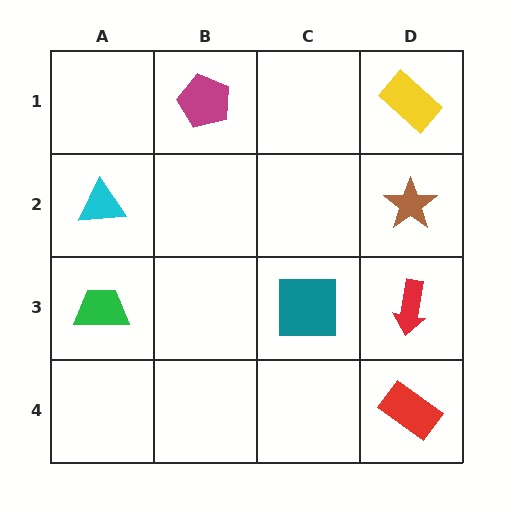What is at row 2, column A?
A cyan triangle.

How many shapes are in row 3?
3 shapes.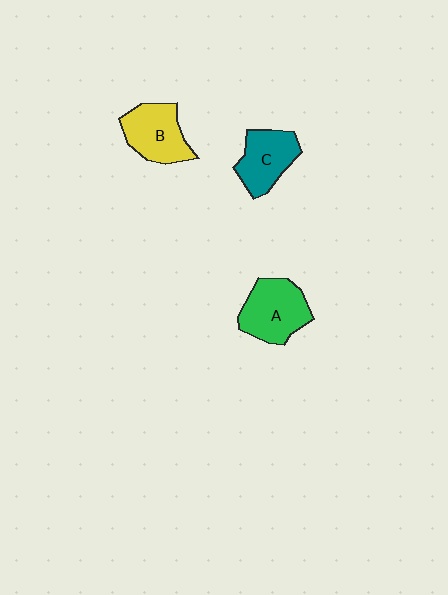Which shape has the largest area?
Shape A (green).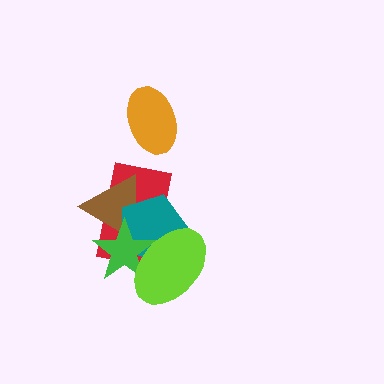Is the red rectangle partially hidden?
Yes, it is partially covered by another shape.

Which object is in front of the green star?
The lime ellipse is in front of the green star.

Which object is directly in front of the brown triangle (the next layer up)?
The teal pentagon is directly in front of the brown triangle.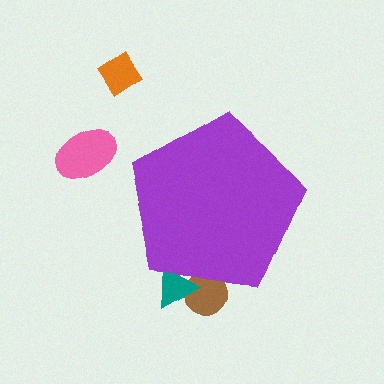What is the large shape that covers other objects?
A purple pentagon.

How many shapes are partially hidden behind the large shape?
2 shapes are partially hidden.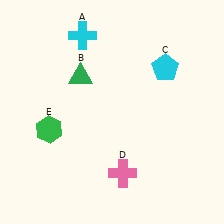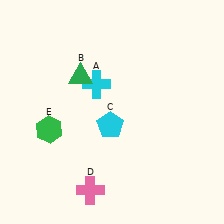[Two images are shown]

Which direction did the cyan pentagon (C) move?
The cyan pentagon (C) moved down.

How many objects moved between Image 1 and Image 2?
3 objects moved between the two images.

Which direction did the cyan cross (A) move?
The cyan cross (A) moved down.